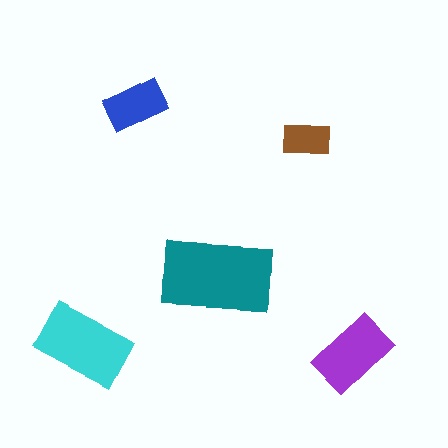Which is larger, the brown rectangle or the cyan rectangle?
The cyan one.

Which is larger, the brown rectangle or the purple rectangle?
The purple one.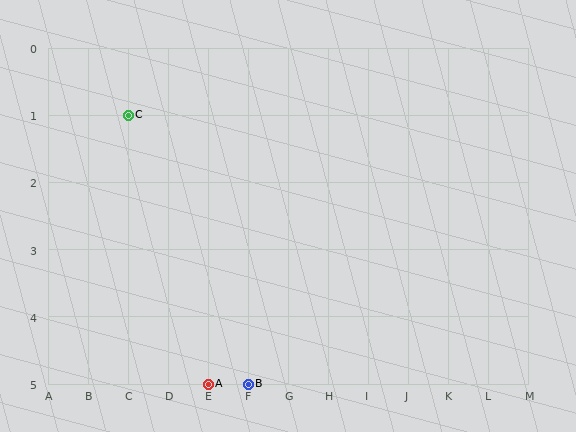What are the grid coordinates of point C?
Point C is at grid coordinates (C, 1).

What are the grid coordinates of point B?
Point B is at grid coordinates (F, 5).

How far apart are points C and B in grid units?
Points C and B are 3 columns and 4 rows apart (about 5.0 grid units diagonally).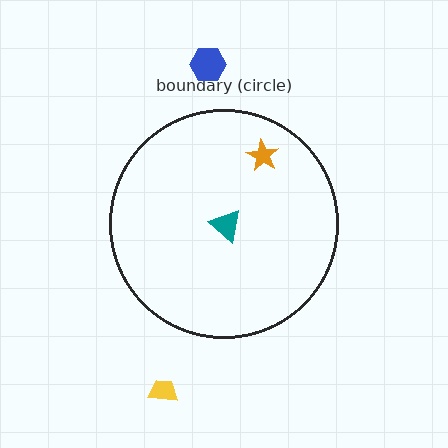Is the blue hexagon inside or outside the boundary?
Outside.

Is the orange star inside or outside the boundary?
Inside.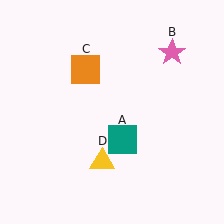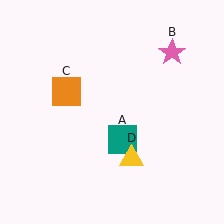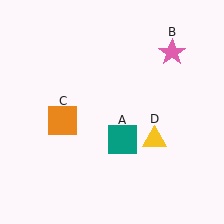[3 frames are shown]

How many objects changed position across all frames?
2 objects changed position: orange square (object C), yellow triangle (object D).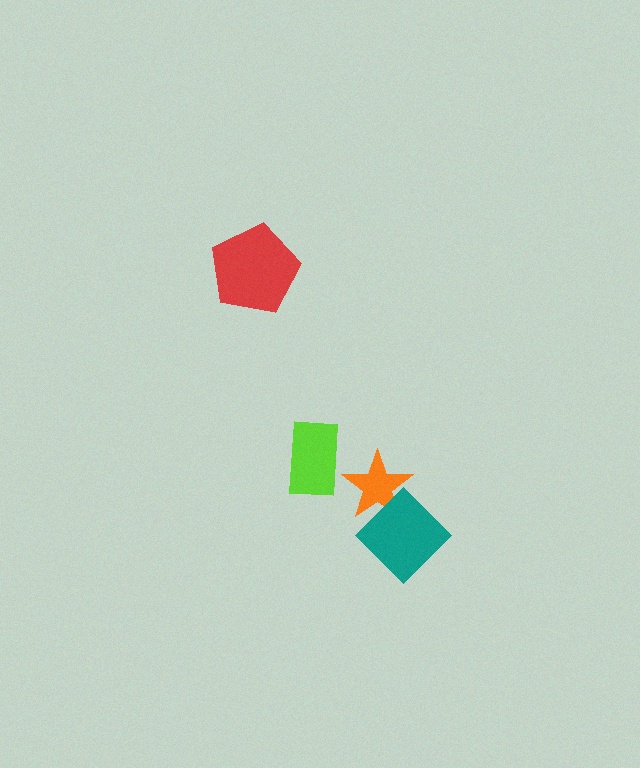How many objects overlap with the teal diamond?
1 object overlaps with the teal diamond.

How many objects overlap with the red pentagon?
0 objects overlap with the red pentagon.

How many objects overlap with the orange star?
1 object overlaps with the orange star.